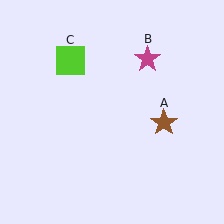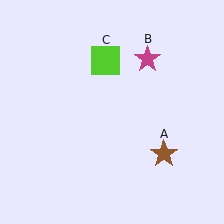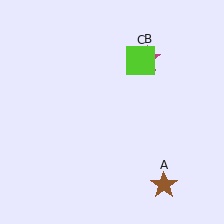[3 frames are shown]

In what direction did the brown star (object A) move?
The brown star (object A) moved down.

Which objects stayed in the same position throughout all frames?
Magenta star (object B) remained stationary.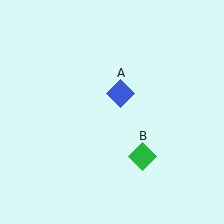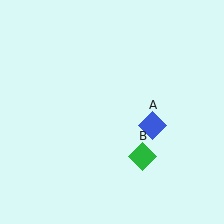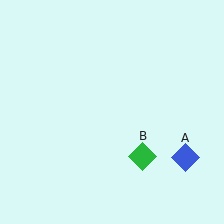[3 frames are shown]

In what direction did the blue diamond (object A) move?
The blue diamond (object A) moved down and to the right.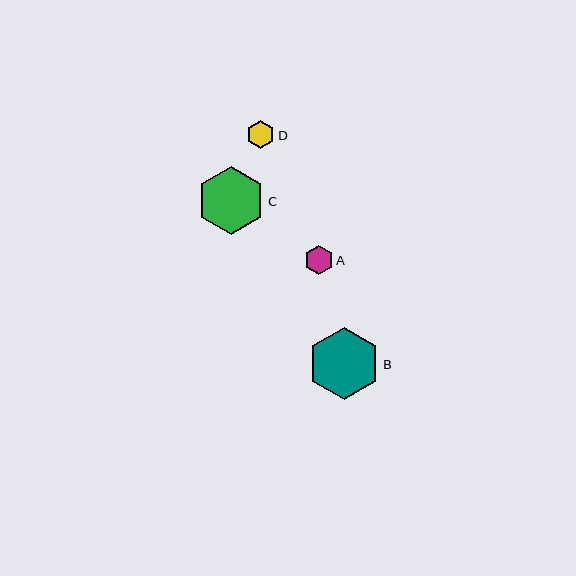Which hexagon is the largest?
Hexagon B is the largest with a size of approximately 72 pixels.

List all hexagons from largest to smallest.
From largest to smallest: B, C, A, D.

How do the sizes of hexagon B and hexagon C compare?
Hexagon B and hexagon C are approximately the same size.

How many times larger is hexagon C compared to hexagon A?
Hexagon C is approximately 2.4 times the size of hexagon A.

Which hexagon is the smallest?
Hexagon D is the smallest with a size of approximately 28 pixels.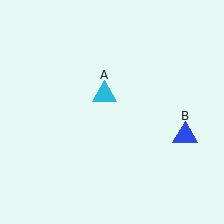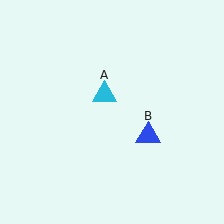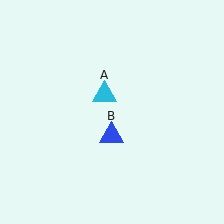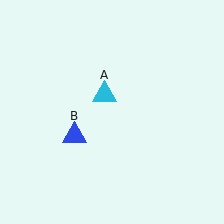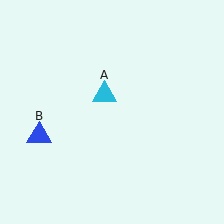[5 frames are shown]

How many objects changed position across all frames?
1 object changed position: blue triangle (object B).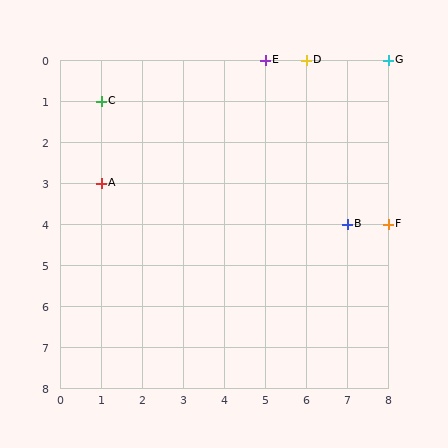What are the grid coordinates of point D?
Point D is at grid coordinates (6, 0).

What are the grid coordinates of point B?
Point B is at grid coordinates (7, 4).